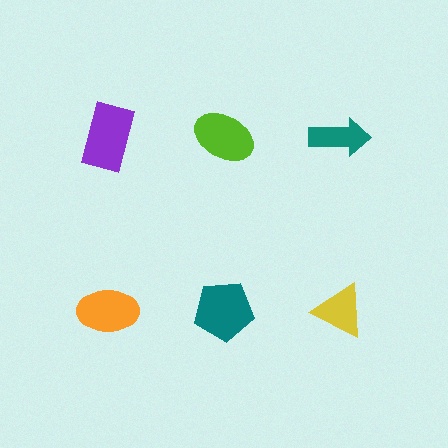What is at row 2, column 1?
An orange ellipse.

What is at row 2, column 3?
A yellow triangle.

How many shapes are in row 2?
3 shapes.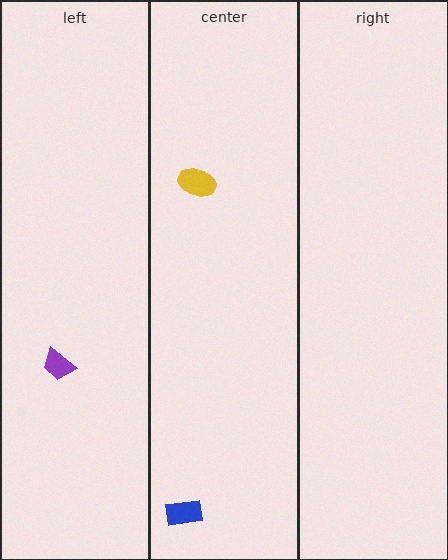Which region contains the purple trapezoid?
The left region.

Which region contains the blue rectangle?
The center region.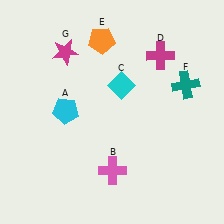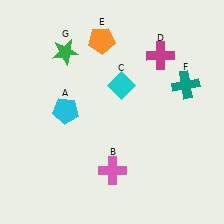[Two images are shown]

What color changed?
The star (G) changed from magenta in Image 1 to green in Image 2.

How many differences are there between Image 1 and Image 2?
There is 1 difference between the two images.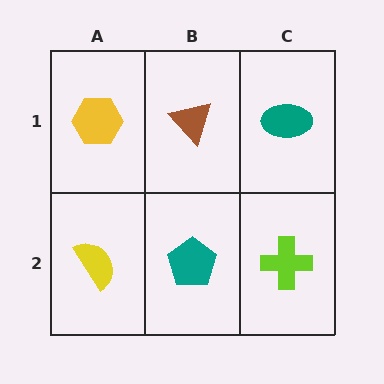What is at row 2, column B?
A teal pentagon.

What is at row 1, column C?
A teal ellipse.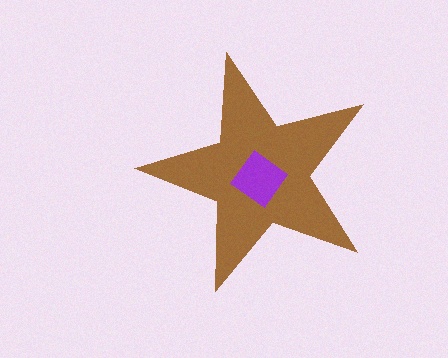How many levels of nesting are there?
2.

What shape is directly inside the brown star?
The purple diamond.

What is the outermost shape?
The brown star.